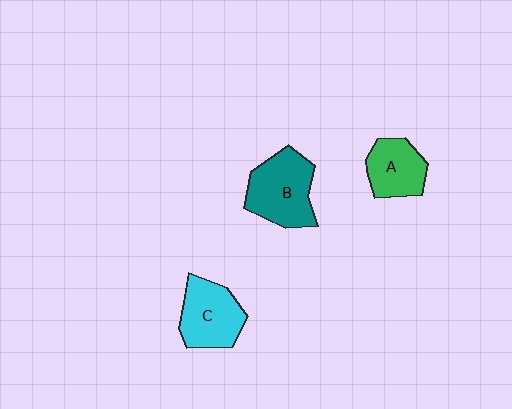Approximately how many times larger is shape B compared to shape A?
Approximately 1.4 times.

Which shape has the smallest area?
Shape A (green).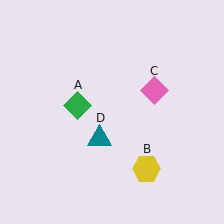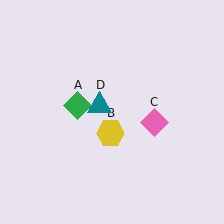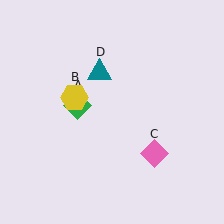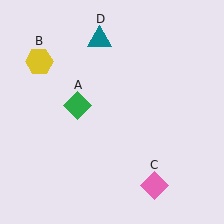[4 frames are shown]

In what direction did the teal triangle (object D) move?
The teal triangle (object D) moved up.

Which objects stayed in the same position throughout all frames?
Green diamond (object A) remained stationary.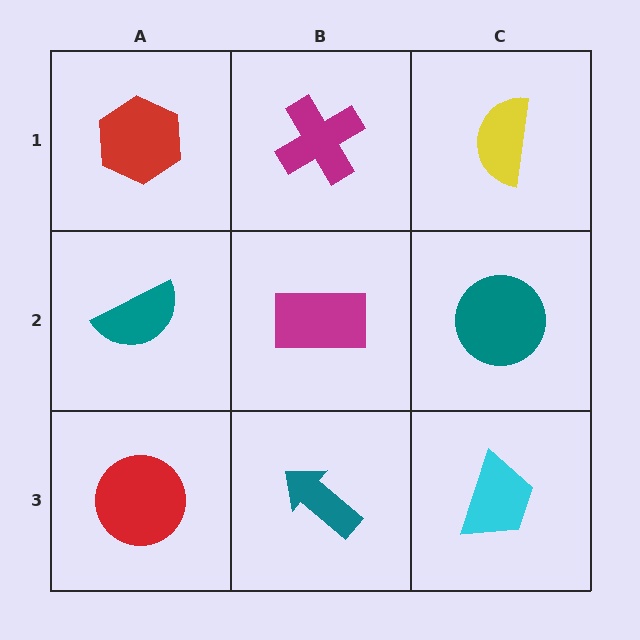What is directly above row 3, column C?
A teal circle.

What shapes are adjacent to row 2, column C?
A yellow semicircle (row 1, column C), a cyan trapezoid (row 3, column C), a magenta rectangle (row 2, column B).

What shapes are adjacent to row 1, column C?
A teal circle (row 2, column C), a magenta cross (row 1, column B).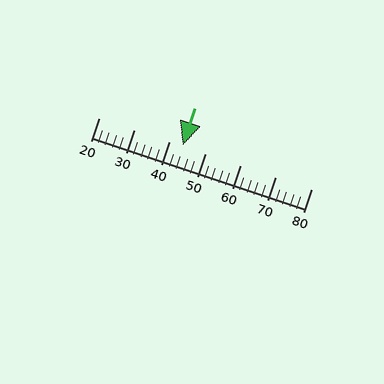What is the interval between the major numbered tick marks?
The major tick marks are spaced 10 units apart.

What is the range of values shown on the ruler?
The ruler shows values from 20 to 80.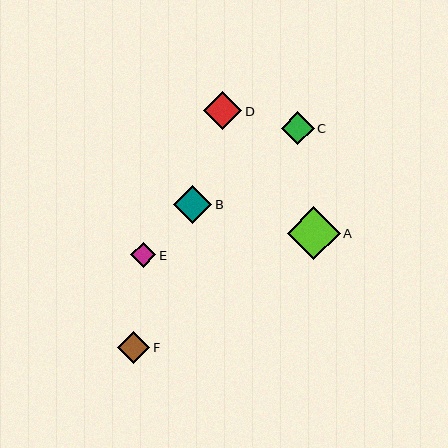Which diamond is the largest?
Diamond A is the largest with a size of approximately 52 pixels.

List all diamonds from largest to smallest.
From largest to smallest: A, B, D, C, F, E.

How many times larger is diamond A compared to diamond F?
Diamond A is approximately 1.6 times the size of diamond F.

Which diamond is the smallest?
Diamond E is the smallest with a size of approximately 25 pixels.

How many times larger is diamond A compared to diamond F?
Diamond A is approximately 1.6 times the size of diamond F.